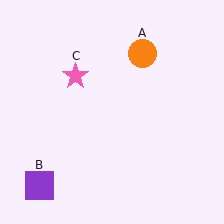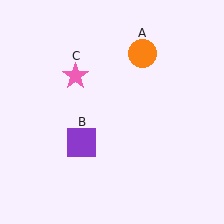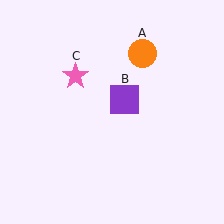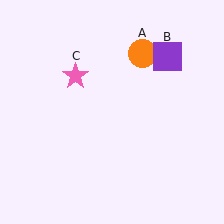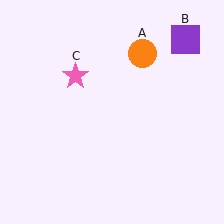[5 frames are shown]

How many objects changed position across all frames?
1 object changed position: purple square (object B).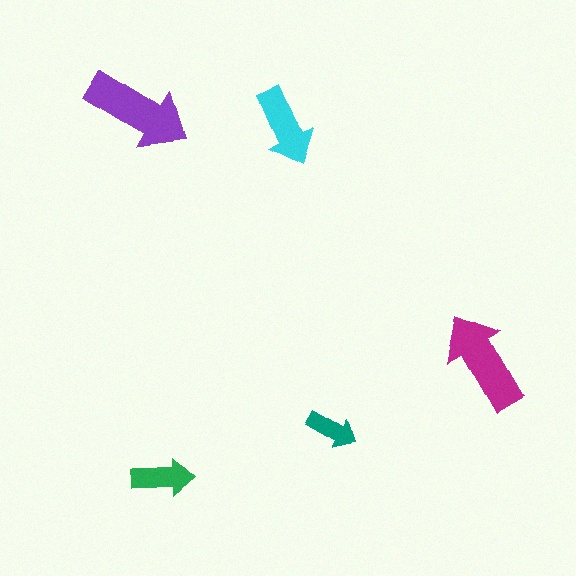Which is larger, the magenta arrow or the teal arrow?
The magenta one.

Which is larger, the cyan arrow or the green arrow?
The cyan one.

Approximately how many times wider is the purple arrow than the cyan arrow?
About 1.5 times wider.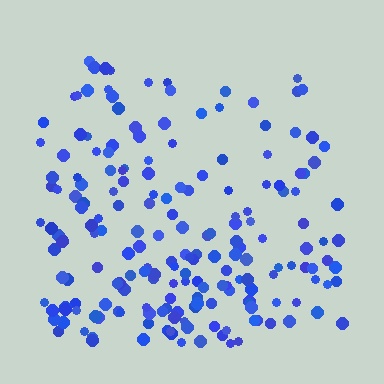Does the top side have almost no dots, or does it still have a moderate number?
Still a moderate number, just noticeably fewer than the bottom.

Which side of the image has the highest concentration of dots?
The bottom.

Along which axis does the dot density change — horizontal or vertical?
Vertical.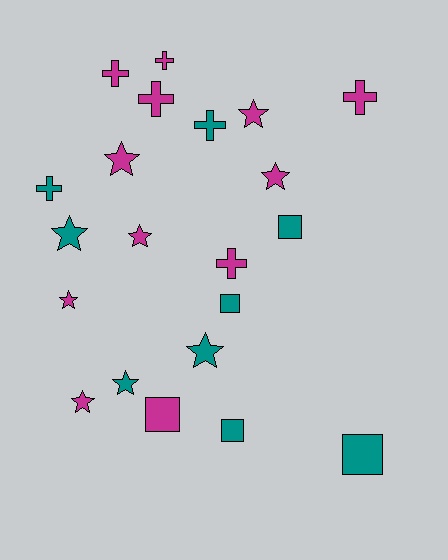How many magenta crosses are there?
There are 5 magenta crosses.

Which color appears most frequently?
Magenta, with 12 objects.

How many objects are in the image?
There are 21 objects.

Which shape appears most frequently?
Star, with 9 objects.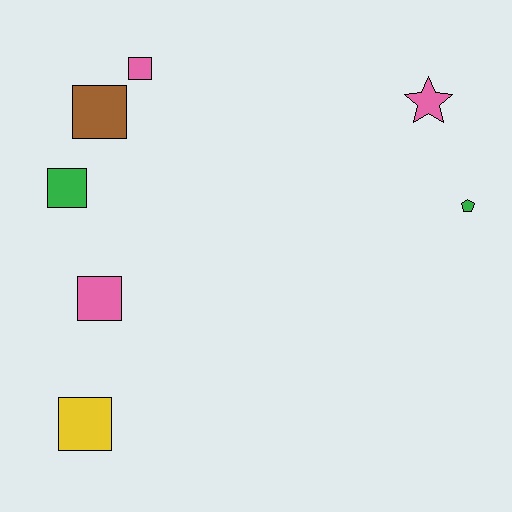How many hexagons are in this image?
There are no hexagons.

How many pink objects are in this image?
There are 3 pink objects.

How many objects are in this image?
There are 7 objects.